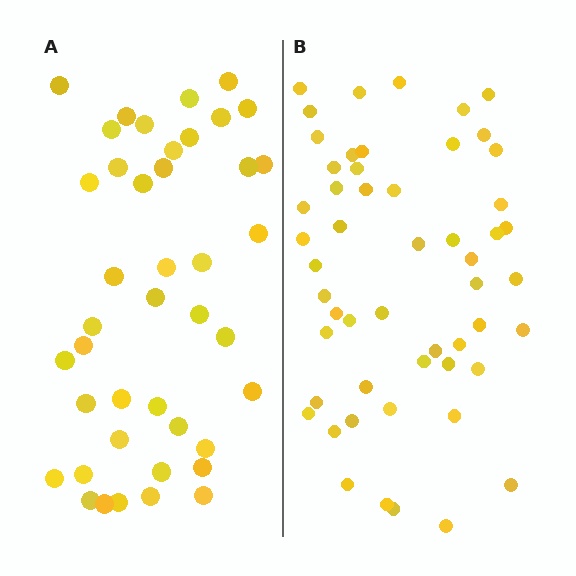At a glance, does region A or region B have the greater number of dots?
Region B (the right region) has more dots.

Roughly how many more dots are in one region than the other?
Region B has roughly 12 or so more dots than region A.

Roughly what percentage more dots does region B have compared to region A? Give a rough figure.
About 25% more.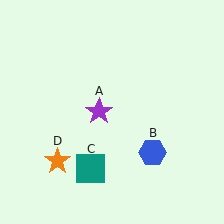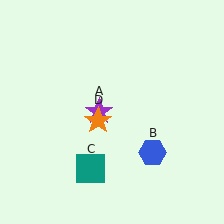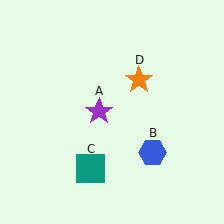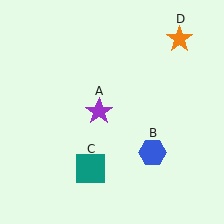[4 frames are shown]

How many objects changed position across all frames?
1 object changed position: orange star (object D).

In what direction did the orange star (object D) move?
The orange star (object D) moved up and to the right.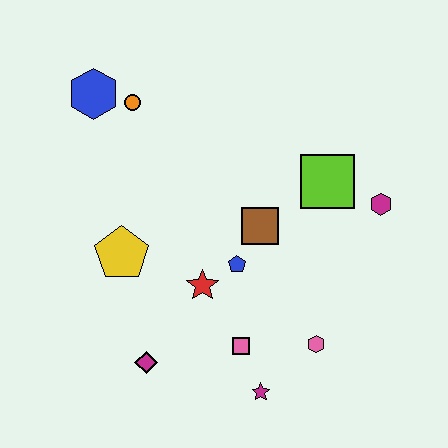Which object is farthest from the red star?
The blue hexagon is farthest from the red star.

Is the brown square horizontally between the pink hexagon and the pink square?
Yes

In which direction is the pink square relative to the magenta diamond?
The pink square is to the right of the magenta diamond.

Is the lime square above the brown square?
Yes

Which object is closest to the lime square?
The magenta hexagon is closest to the lime square.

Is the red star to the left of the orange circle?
No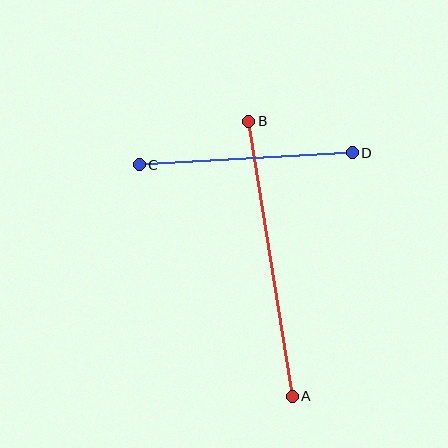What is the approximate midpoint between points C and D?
The midpoint is at approximately (246, 159) pixels.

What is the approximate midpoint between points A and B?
The midpoint is at approximately (271, 259) pixels.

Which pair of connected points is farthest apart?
Points A and B are farthest apart.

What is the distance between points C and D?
The distance is approximately 213 pixels.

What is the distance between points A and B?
The distance is approximately 278 pixels.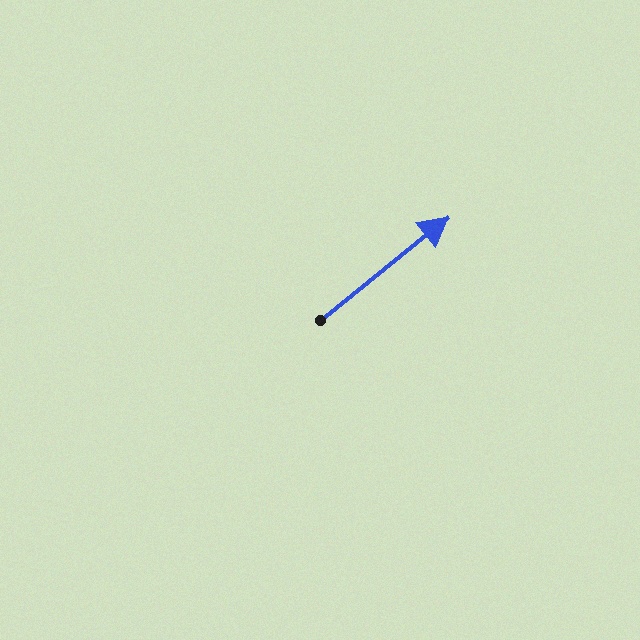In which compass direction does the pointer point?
Northeast.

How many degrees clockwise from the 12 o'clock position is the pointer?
Approximately 51 degrees.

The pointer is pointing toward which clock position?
Roughly 2 o'clock.